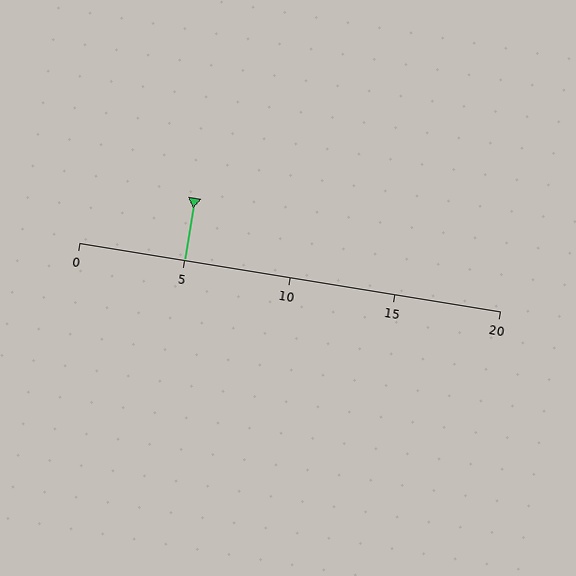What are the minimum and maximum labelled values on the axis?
The axis runs from 0 to 20.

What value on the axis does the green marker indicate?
The marker indicates approximately 5.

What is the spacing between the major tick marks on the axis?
The major ticks are spaced 5 apart.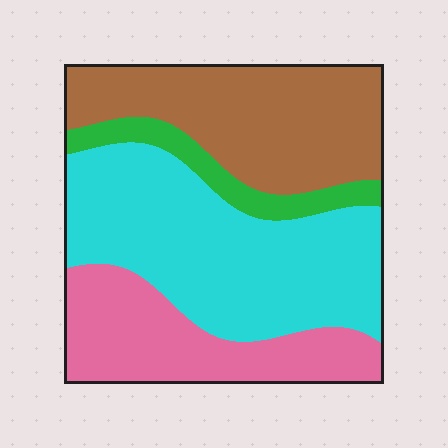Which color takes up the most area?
Cyan, at roughly 40%.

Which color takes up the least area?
Green, at roughly 10%.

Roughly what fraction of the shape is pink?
Pink covers 22% of the shape.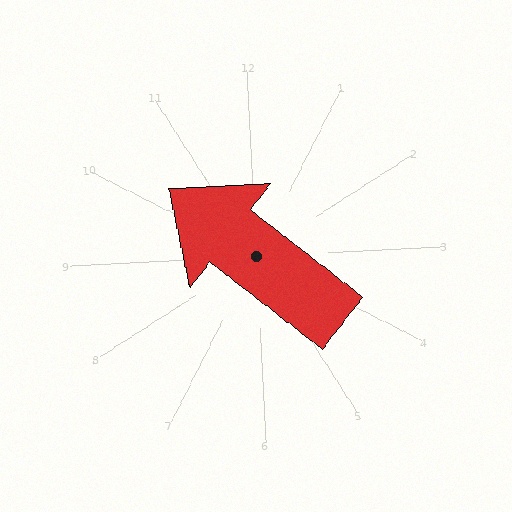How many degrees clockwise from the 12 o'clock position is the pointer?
Approximately 311 degrees.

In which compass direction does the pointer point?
Northwest.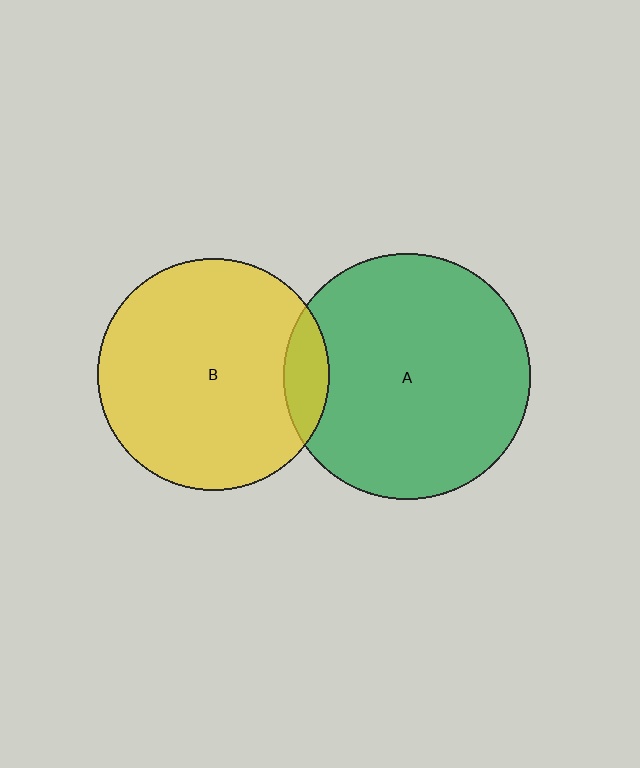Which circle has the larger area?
Circle A (green).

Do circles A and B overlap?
Yes.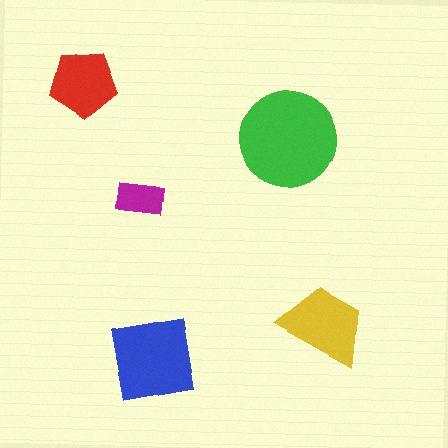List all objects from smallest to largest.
The magenta rectangle, the red pentagon, the yellow trapezoid, the blue square, the green circle.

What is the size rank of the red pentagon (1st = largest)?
4th.